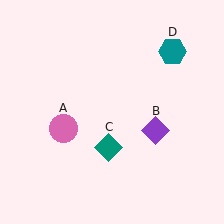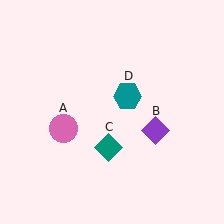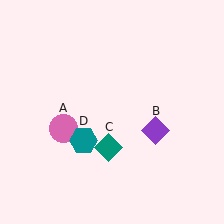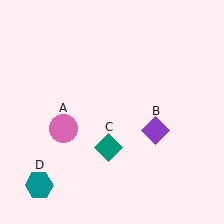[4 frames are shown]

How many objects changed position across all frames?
1 object changed position: teal hexagon (object D).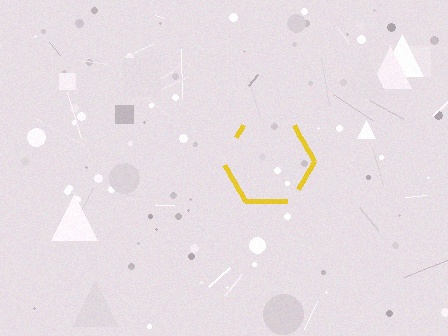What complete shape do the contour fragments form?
The contour fragments form a hexagon.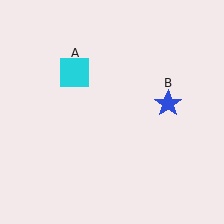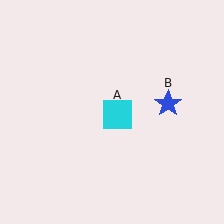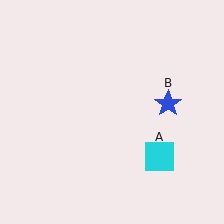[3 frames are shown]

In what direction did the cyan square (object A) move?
The cyan square (object A) moved down and to the right.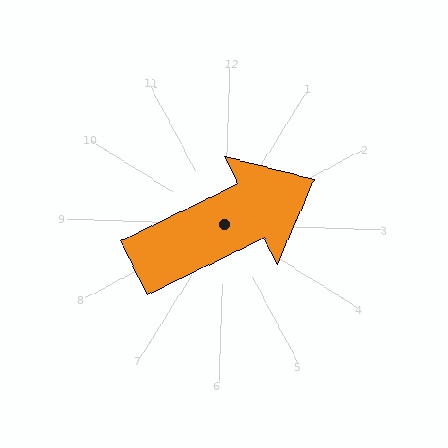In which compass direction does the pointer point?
Northeast.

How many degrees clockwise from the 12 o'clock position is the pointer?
Approximately 62 degrees.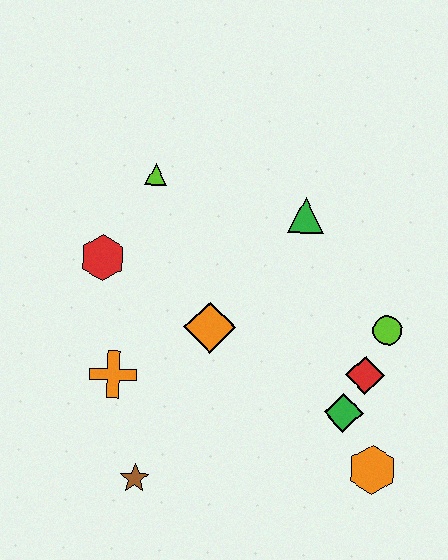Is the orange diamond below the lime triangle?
Yes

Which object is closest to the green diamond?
The red diamond is closest to the green diamond.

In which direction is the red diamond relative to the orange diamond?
The red diamond is to the right of the orange diamond.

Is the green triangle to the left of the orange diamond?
No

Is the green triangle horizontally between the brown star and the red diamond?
Yes